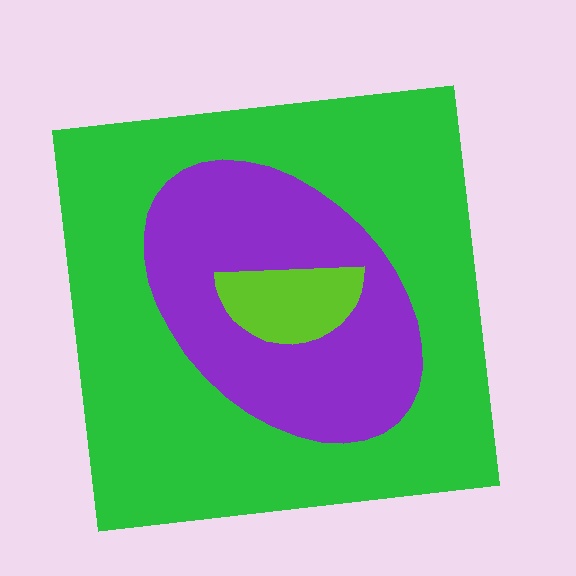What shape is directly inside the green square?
The purple ellipse.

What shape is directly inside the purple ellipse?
The lime semicircle.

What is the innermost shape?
The lime semicircle.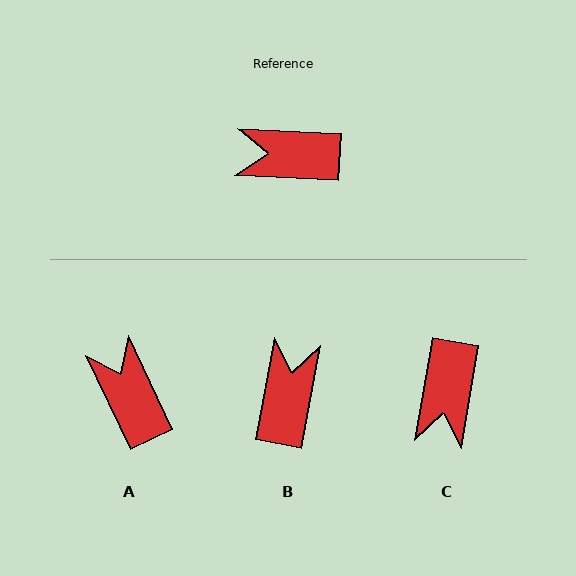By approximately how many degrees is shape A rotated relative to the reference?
Approximately 62 degrees clockwise.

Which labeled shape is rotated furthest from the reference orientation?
B, about 98 degrees away.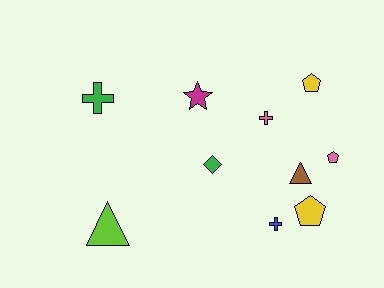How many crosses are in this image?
There are 3 crosses.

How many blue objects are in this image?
There is 1 blue object.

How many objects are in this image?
There are 10 objects.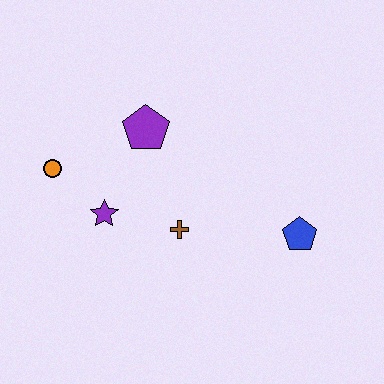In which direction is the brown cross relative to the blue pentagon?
The brown cross is to the left of the blue pentagon.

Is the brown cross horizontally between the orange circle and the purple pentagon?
No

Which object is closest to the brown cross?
The purple star is closest to the brown cross.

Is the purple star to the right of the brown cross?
No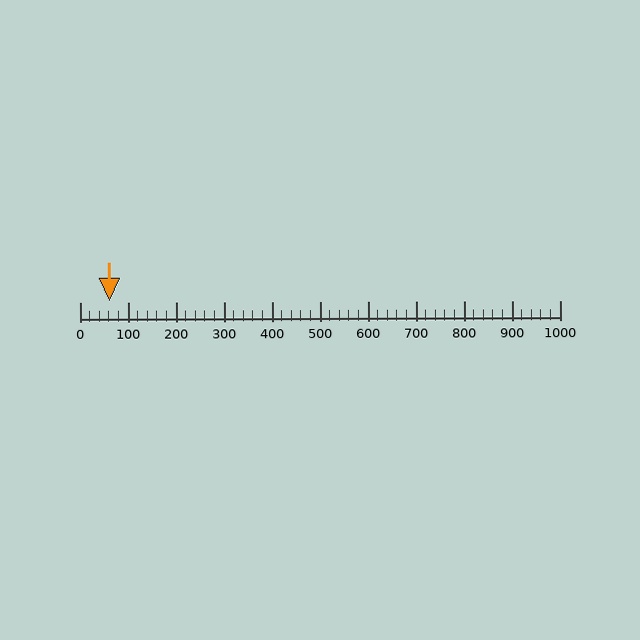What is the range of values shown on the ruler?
The ruler shows values from 0 to 1000.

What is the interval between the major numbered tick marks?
The major tick marks are spaced 100 units apart.